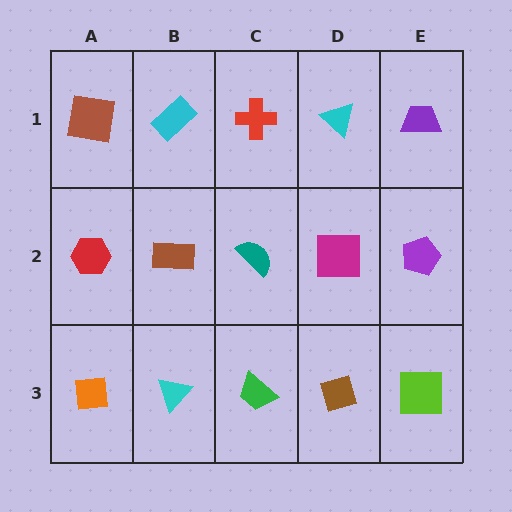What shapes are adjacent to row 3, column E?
A purple pentagon (row 2, column E), a brown diamond (row 3, column D).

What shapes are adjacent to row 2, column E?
A purple trapezoid (row 1, column E), a lime square (row 3, column E), a magenta square (row 2, column D).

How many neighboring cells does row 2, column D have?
4.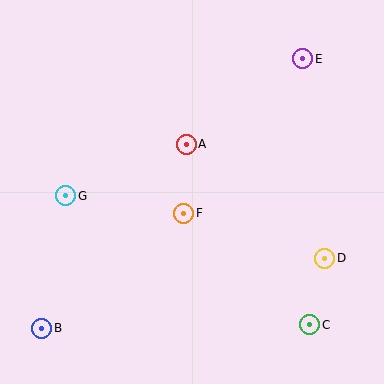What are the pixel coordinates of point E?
Point E is at (303, 59).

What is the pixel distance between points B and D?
The distance between B and D is 292 pixels.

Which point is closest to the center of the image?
Point F at (184, 213) is closest to the center.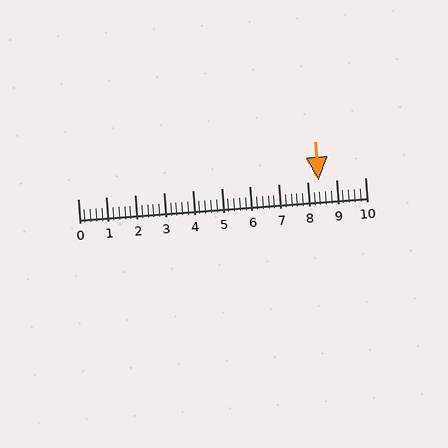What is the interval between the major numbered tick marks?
The major tick marks are spaced 1 units apart.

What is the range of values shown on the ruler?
The ruler shows values from 0 to 10.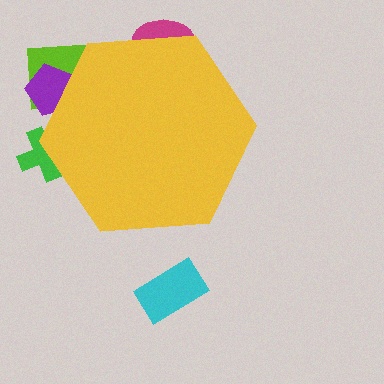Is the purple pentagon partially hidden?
Yes, the purple pentagon is partially hidden behind the yellow hexagon.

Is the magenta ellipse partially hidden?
Yes, the magenta ellipse is partially hidden behind the yellow hexagon.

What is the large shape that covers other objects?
A yellow hexagon.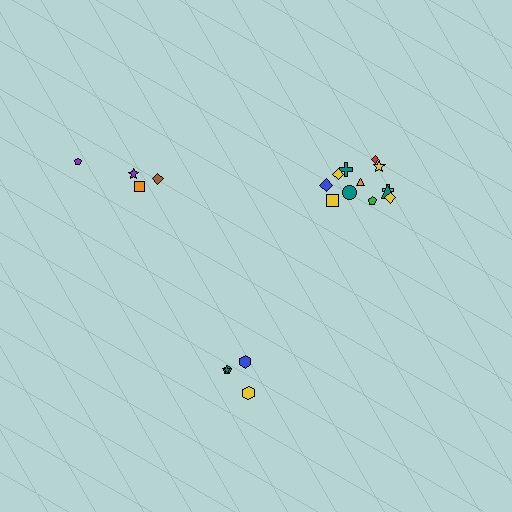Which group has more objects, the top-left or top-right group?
The top-right group.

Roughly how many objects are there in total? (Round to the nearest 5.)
Roughly 20 objects in total.